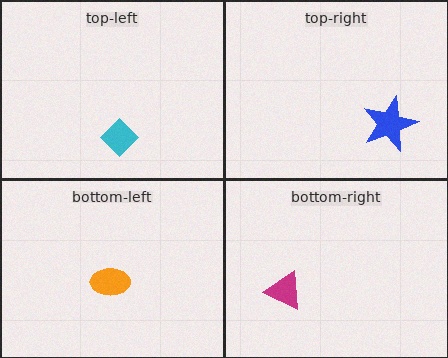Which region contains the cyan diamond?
The top-left region.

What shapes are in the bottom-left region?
The orange ellipse.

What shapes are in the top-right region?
The blue star.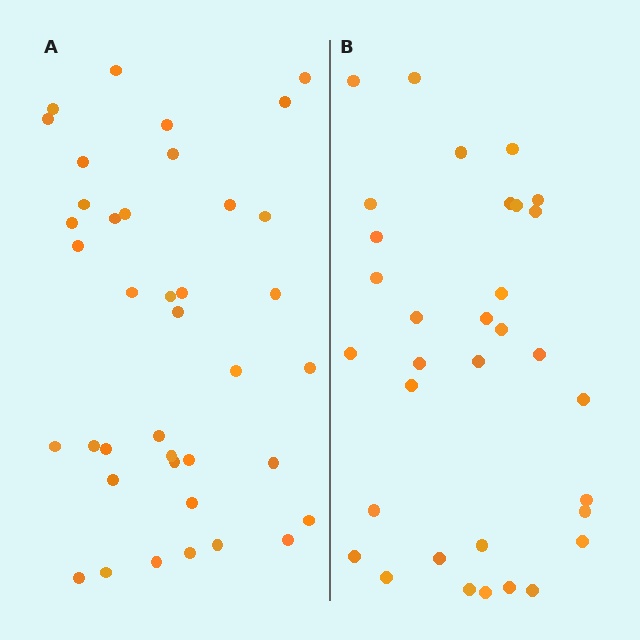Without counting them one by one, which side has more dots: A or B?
Region A (the left region) has more dots.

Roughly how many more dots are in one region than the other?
Region A has about 6 more dots than region B.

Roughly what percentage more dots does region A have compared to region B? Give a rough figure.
About 20% more.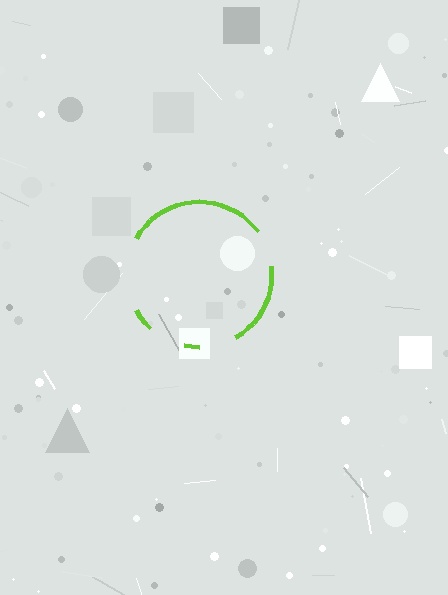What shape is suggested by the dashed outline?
The dashed outline suggests a circle.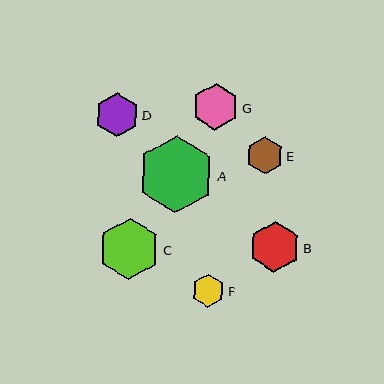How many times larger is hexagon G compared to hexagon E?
Hexagon G is approximately 1.2 times the size of hexagon E.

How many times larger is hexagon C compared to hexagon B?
Hexagon C is approximately 1.2 times the size of hexagon B.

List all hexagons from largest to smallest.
From largest to smallest: A, C, B, G, D, E, F.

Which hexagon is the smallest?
Hexagon F is the smallest with a size of approximately 33 pixels.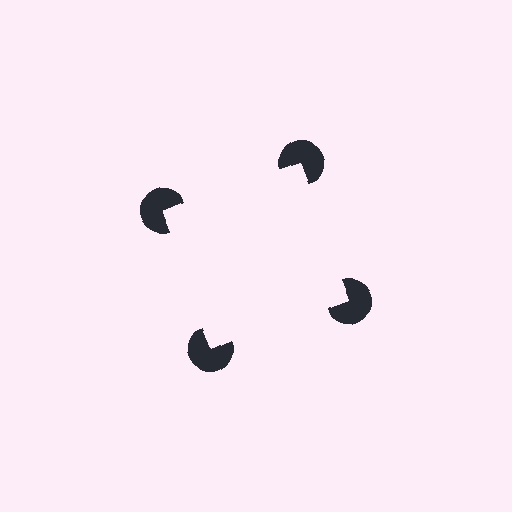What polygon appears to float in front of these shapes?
An illusory square — its edges are inferred from the aligned wedge cuts in the pac-man discs, not physically drawn.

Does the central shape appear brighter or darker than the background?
It typically appears slightly brighter than the background, even though no actual brightness change is drawn.